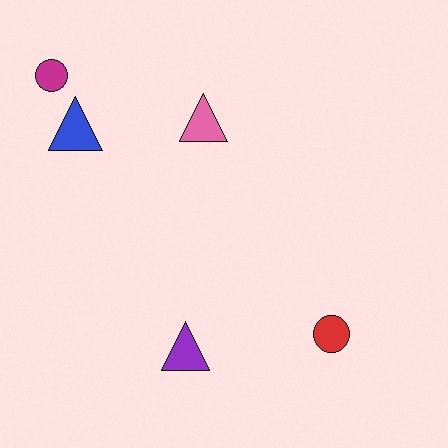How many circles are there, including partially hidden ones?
There are 2 circles.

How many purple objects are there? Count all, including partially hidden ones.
There is 1 purple object.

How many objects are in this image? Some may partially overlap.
There are 5 objects.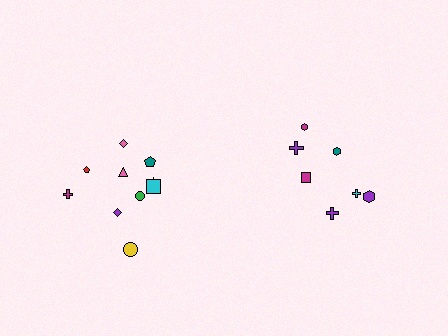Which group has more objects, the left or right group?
The left group.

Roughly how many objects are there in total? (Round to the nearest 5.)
Roughly 15 objects in total.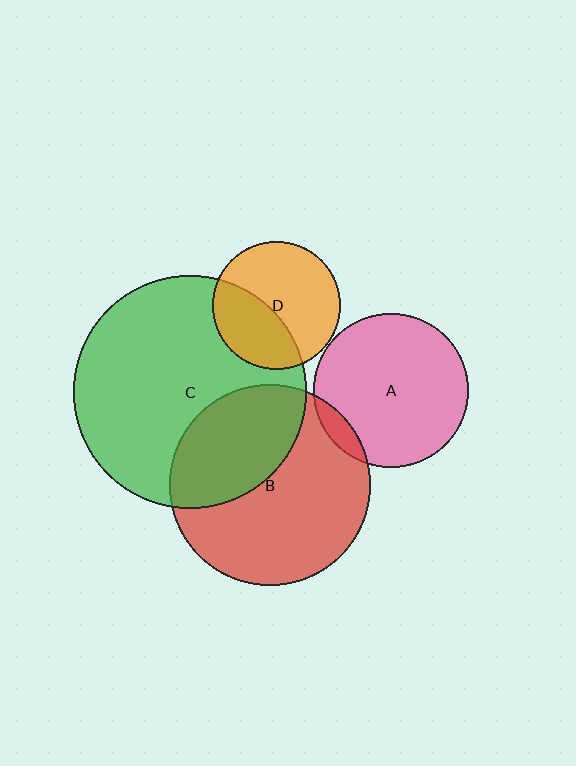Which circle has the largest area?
Circle C (green).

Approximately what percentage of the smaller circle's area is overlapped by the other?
Approximately 40%.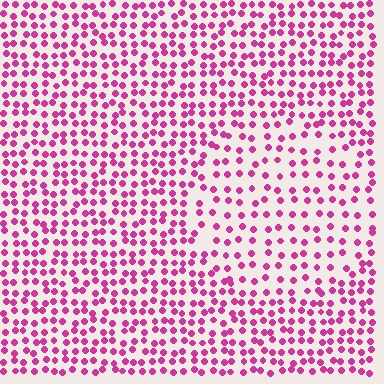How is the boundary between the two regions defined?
The boundary is defined by a change in element density (approximately 1.7x ratio). All elements are the same color, size, and shape.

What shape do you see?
I see a circle.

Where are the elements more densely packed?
The elements are more densely packed outside the circle boundary.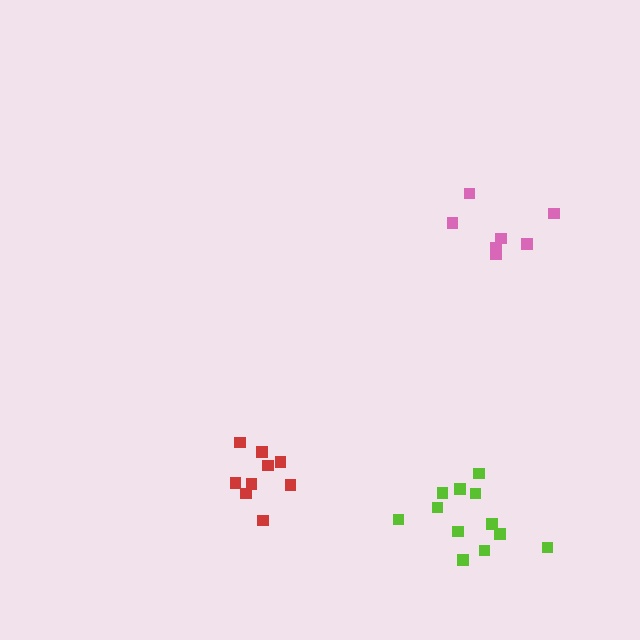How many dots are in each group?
Group 1: 12 dots, Group 2: 7 dots, Group 3: 9 dots (28 total).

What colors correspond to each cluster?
The clusters are colored: lime, pink, red.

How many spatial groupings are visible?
There are 3 spatial groupings.